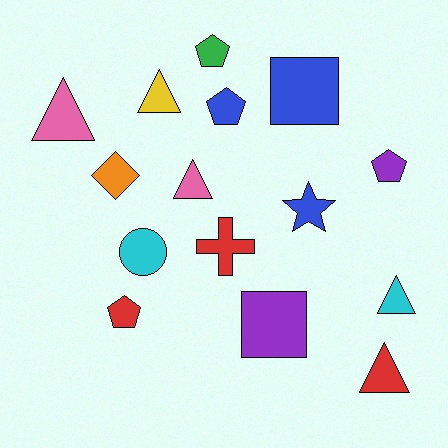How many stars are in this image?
There is 1 star.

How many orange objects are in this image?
There is 1 orange object.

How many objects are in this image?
There are 15 objects.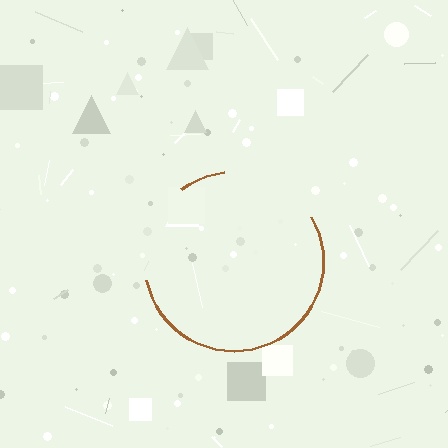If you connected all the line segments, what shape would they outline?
They would outline a circle.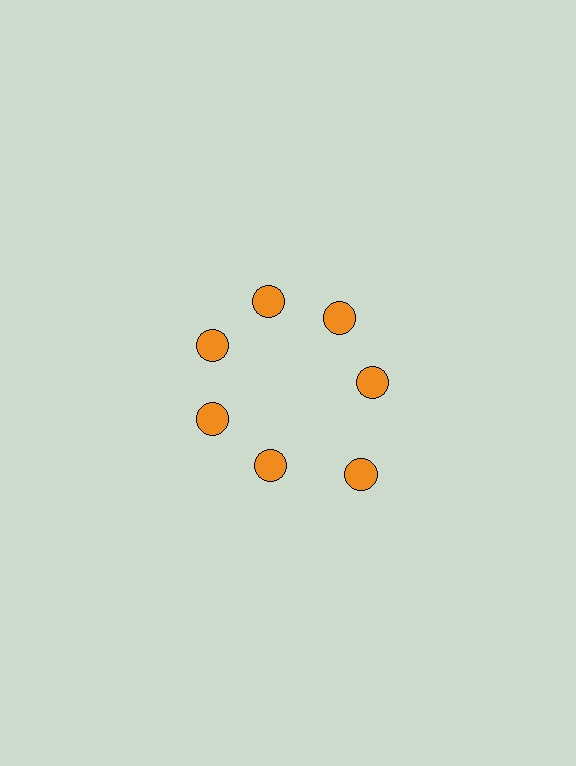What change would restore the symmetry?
The symmetry would be restored by moving it inward, back onto the ring so that all 7 circles sit at equal angles and equal distance from the center.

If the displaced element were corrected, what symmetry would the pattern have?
It would have 7-fold rotational symmetry — the pattern would map onto itself every 51 degrees.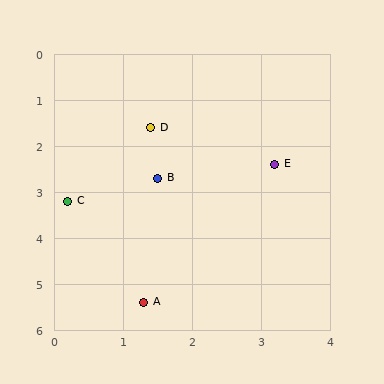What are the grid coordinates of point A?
Point A is at approximately (1.3, 5.4).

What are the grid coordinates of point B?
Point B is at approximately (1.5, 2.7).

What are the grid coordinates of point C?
Point C is at approximately (0.2, 3.2).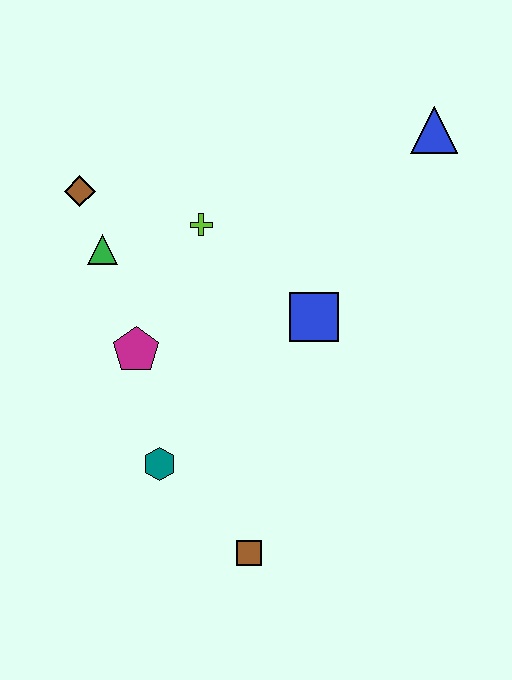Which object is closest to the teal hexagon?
The magenta pentagon is closest to the teal hexagon.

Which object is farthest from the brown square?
The blue triangle is farthest from the brown square.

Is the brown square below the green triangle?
Yes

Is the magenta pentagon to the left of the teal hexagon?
Yes